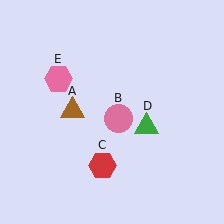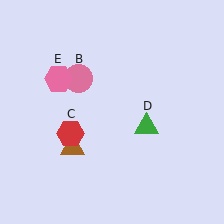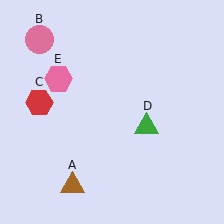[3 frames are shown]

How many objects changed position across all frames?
3 objects changed position: brown triangle (object A), pink circle (object B), red hexagon (object C).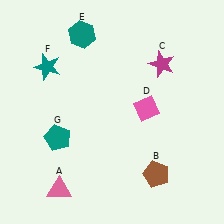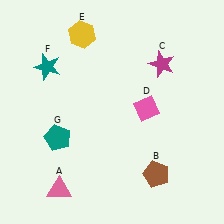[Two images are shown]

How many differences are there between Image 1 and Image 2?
There is 1 difference between the two images.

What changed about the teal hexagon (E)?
In Image 1, E is teal. In Image 2, it changed to yellow.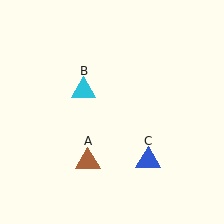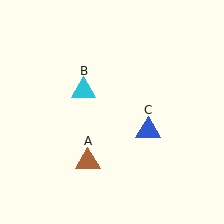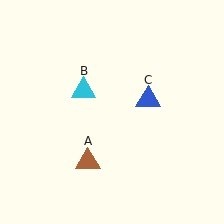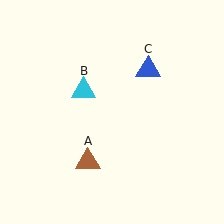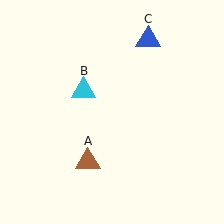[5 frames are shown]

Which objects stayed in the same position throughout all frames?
Brown triangle (object A) and cyan triangle (object B) remained stationary.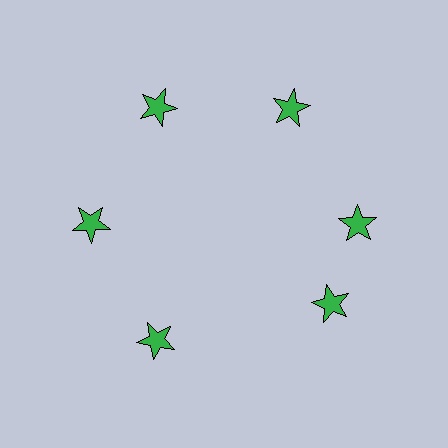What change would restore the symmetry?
The symmetry would be restored by rotating it back into even spacing with its neighbors so that all 6 stars sit at equal angles and equal distance from the center.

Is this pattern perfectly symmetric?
No. The 6 green stars are arranged in a ring, but one element near the 5 o'clock position is rotated out of alignment along the ring, breaking the 6-fold rotational symmetry.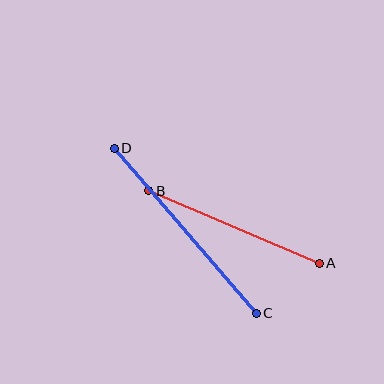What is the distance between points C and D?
The distance is approximately 218 pixels.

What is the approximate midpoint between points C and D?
The midpoint is at approximately (185, 231) pixels.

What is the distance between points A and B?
The distance is approximately 185 pixels.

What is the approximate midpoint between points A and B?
The midpoint is at approximately (234, 227) pixels.